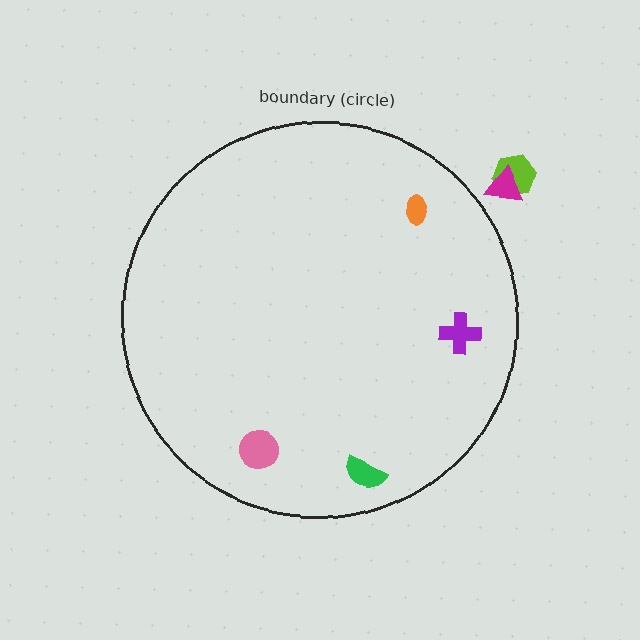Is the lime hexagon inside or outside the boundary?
Outside.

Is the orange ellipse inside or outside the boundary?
Inside.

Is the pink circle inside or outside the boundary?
Inside.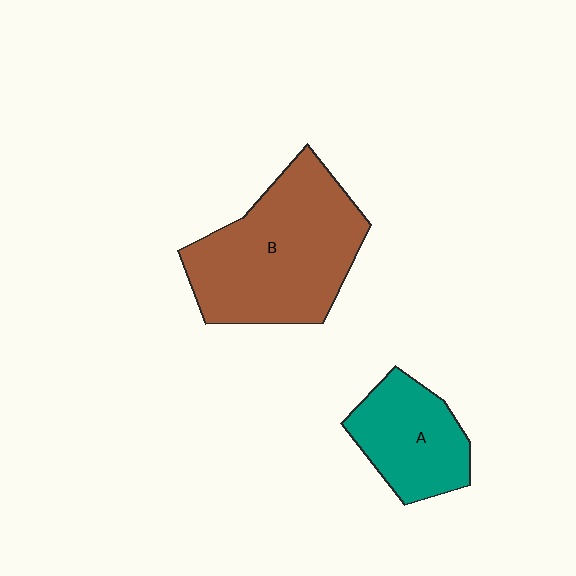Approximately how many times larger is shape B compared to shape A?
Approximately 1.9 times.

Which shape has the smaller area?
Shape A (teal).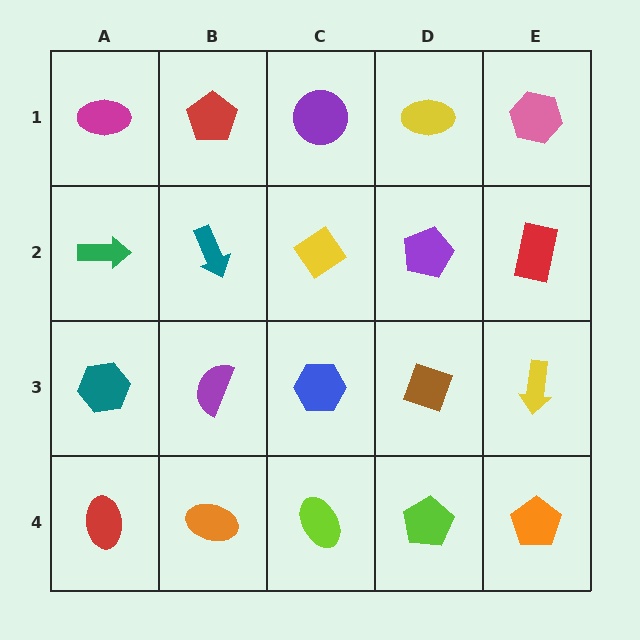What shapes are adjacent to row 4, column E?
A yellow arrow (row 3, column E), a lime pentagon (row 4, column D).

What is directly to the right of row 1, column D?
A pink hexagon.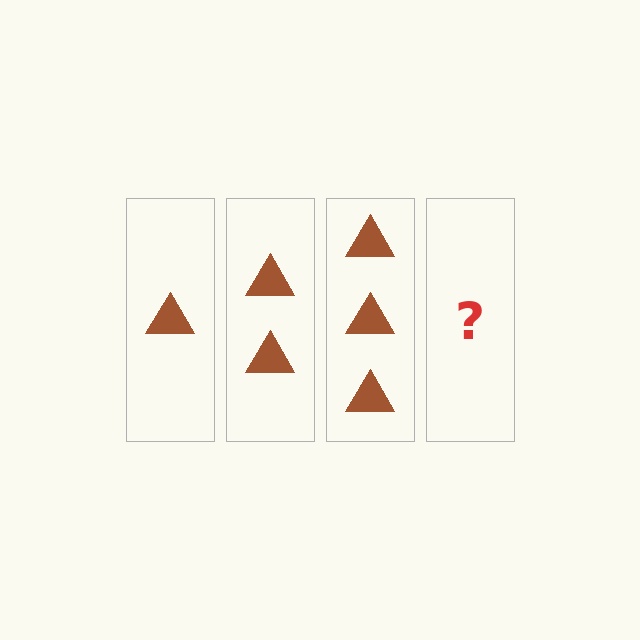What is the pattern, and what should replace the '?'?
The pattern is that each step adds one more triangle. The '?' should be 4 triangles.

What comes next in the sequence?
The next element should be 4 triangles.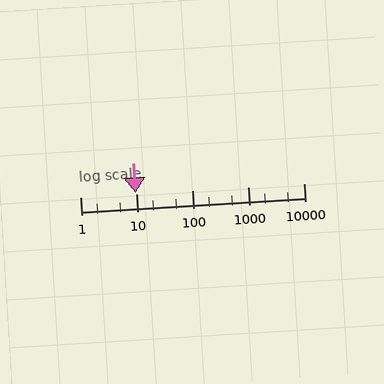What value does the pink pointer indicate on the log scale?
The pointer indicates approximately 9.8.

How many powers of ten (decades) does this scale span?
The scale spans 4 decades, from 1 to 10000.